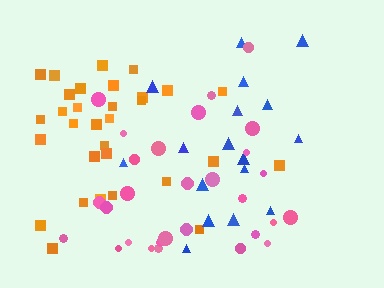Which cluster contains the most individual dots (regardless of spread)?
Orange (31).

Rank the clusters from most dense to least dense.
orange, pink, blue.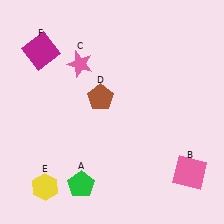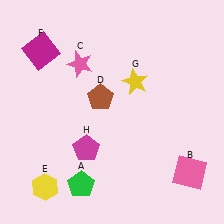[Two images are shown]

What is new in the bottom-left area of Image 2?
A magenta pentagon (H) was added in the bottom-left area of Image 2.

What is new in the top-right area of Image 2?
A yellow star (G) was added in the top-right area of Image 2.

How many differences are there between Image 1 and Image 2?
There are 2 differences between the two images.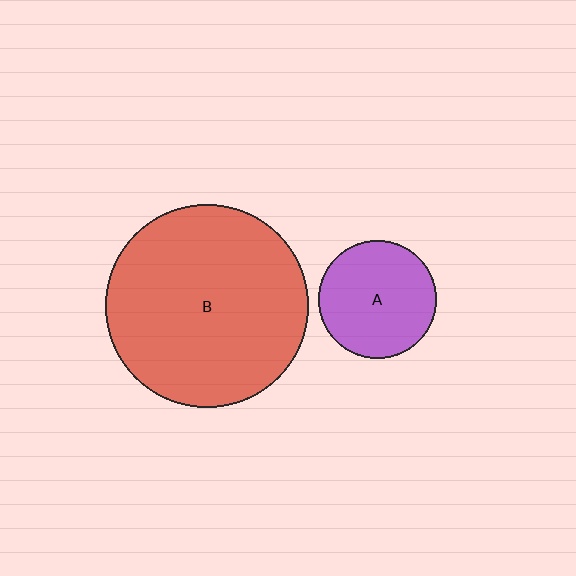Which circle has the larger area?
Circle B (red).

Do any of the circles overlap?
No, none of the circles overlap.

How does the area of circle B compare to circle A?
Approximately 2.9 times.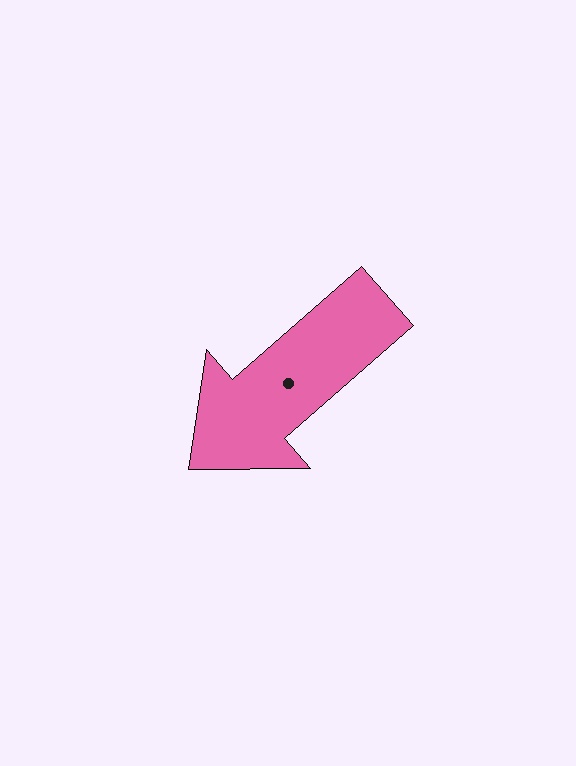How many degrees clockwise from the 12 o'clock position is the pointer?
Approximately 229 degrees.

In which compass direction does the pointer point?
Southwest.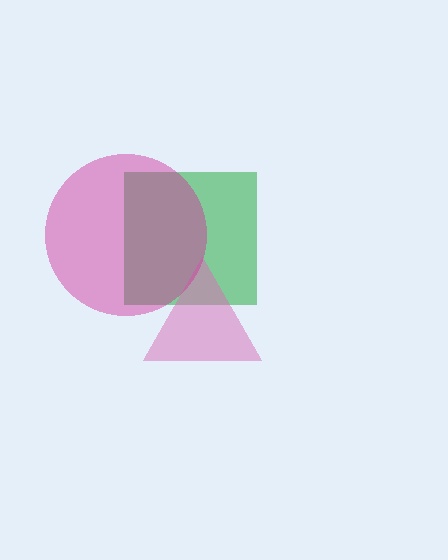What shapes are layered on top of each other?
The layered shapes are: a green square, a pink triangle, a magenta circle.